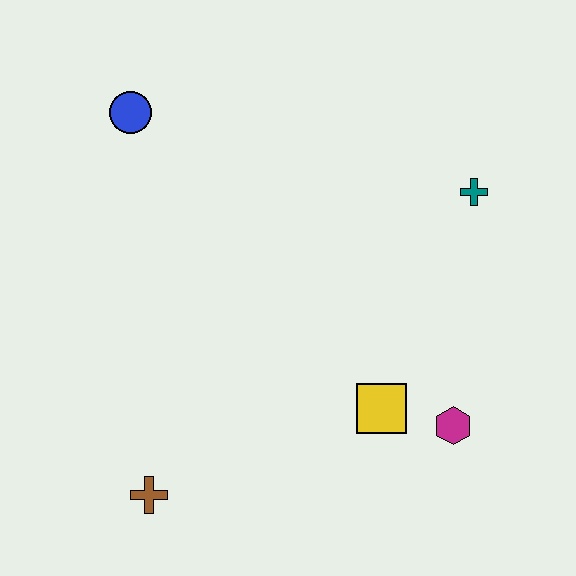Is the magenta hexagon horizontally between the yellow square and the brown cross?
No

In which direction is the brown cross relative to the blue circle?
The brown cross is below the blue circle.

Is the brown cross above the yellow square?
No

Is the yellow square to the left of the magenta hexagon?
Yes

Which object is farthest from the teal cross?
The brown cross is farthest from the teal cross.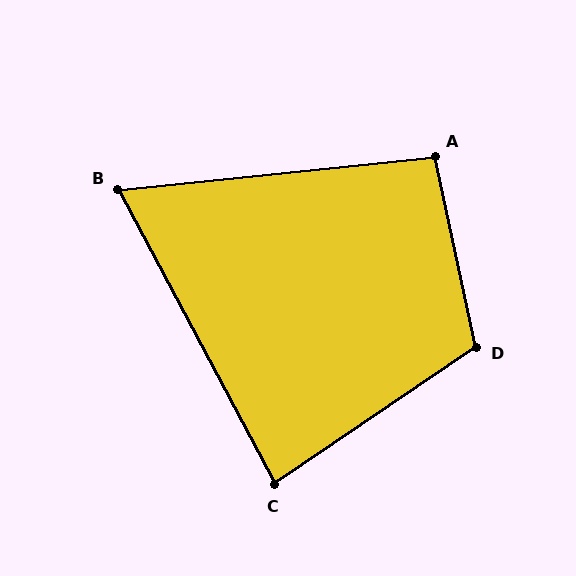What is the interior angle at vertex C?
Approximately 84 degrees (acute).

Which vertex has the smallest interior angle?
B, at approximately 68 degrees.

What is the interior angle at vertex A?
Approximately 96 degrees (obtuse).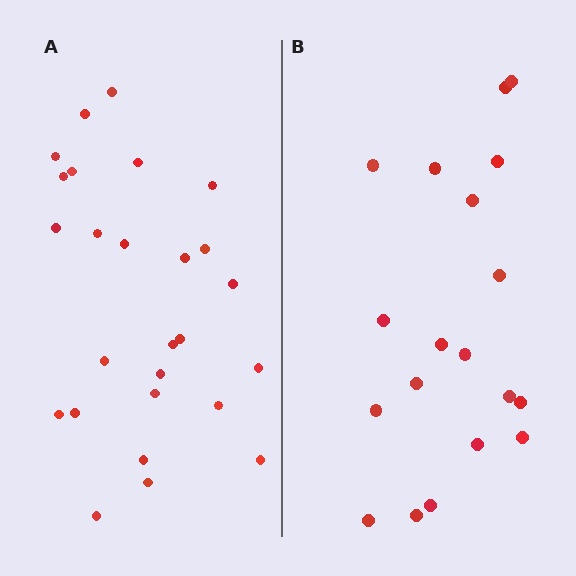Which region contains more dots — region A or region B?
Region A (the left region) has more dots.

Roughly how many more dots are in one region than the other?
Region A has roughly 8 or so more dots than region B.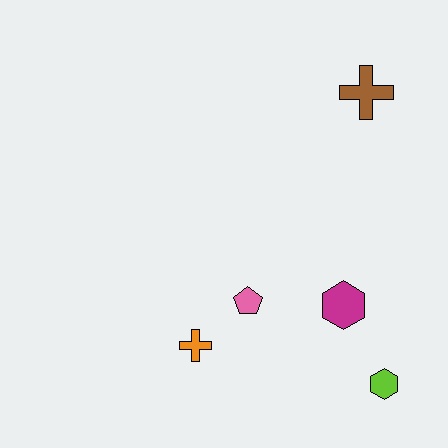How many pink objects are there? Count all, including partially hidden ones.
There is 1 pink object.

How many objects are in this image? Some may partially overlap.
There are 5 objects.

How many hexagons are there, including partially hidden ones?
There are 2 hexagons.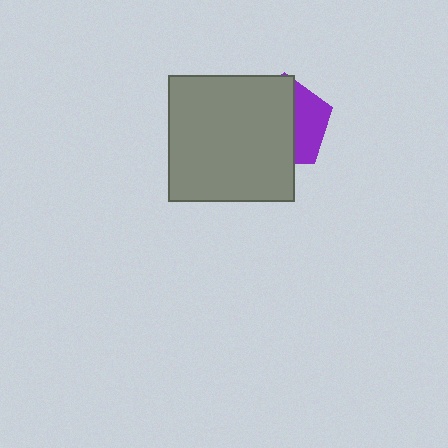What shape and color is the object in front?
The object in front is a gray square.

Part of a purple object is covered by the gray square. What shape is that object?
It is a pentagon.